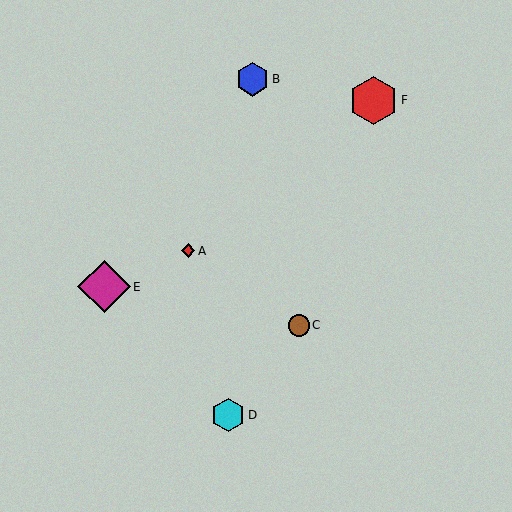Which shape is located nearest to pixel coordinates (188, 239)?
The red diamond (labeled A) at (188, 251) is nearest to that location.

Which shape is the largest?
The magenta diamond (labeled E) is the largest.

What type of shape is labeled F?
Shape F is a red hexagon.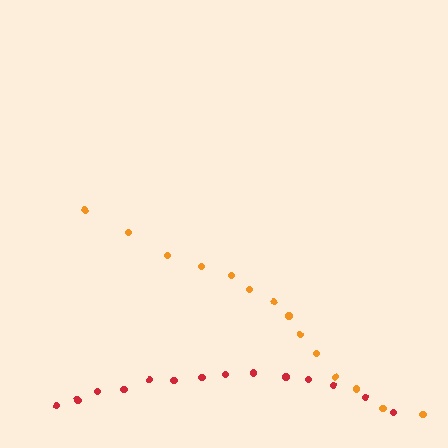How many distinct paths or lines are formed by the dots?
There are 2 distinct paths.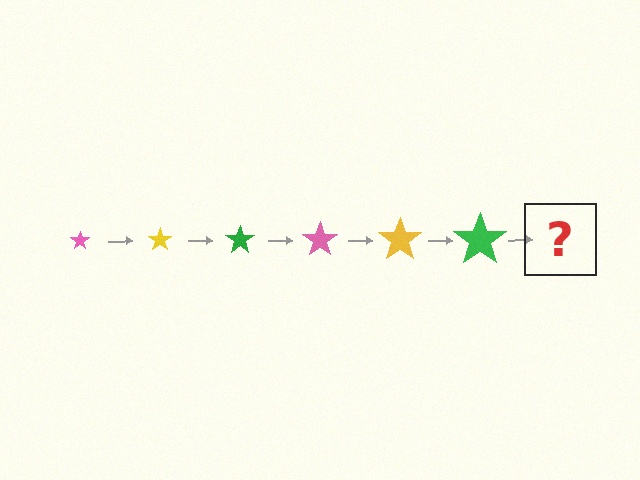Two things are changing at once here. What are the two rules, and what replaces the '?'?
The two rules are that the star grows larger each step and the color cycles through pink, yellow, and green. The '?' should be a pink star, larger than the previous one.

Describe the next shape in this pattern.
It should be a pink star, larger than the previous one.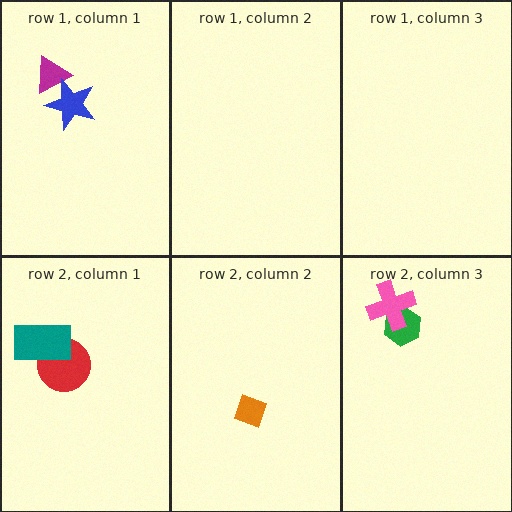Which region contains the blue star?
The row 1, column 1 region.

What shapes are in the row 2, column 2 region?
The orange diamond.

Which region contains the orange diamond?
The row 2, column 2 region.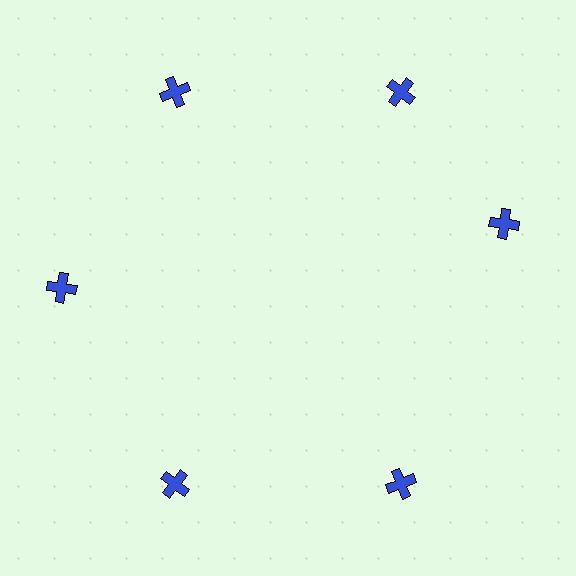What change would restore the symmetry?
The symmetry would be restored by rotating it back into even spacing with its neighbors so that all 6 crosses sit at equal angles and equal distance from the center.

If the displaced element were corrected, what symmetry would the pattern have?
It would have 6-fold rotational symmetry — the pattern would map onto itself every 60 degrees.